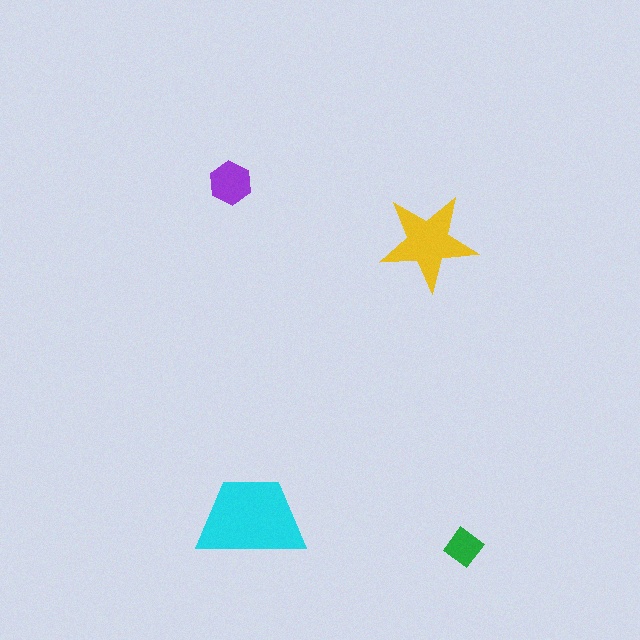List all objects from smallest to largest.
The green diamond, the purple hexagon, the yellow star, the cyan trapezoid.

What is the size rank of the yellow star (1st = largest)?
2nd.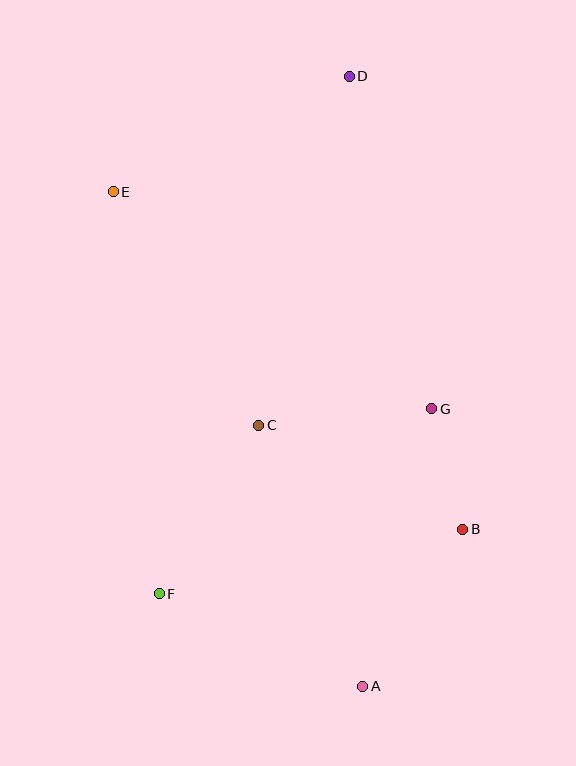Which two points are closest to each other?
Points B and G are closest to each other.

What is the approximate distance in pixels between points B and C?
The distance between B and C is approximately 229 pixels.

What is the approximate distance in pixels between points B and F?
The distance between B and F is approximately 310 pixels.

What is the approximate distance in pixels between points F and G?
The distance between F and G is approximately 329 pixels.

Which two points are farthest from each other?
Points A and D are farthest from each other.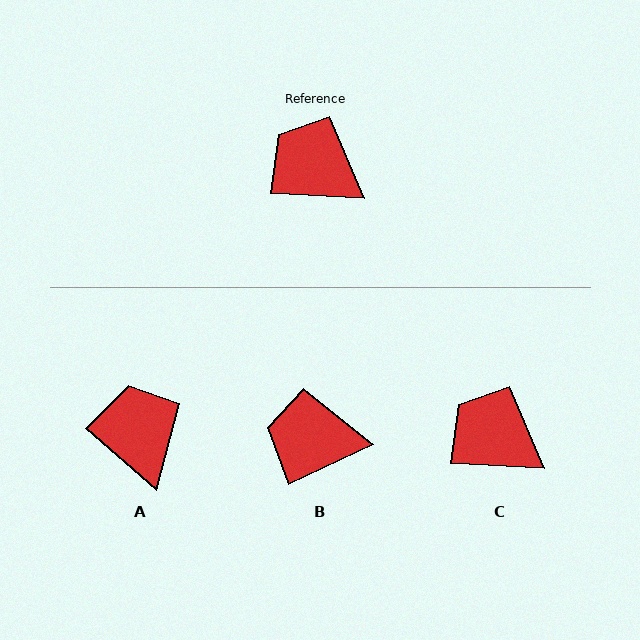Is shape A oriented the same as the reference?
No, it is off by about 38 degrees.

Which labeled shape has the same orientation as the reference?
C.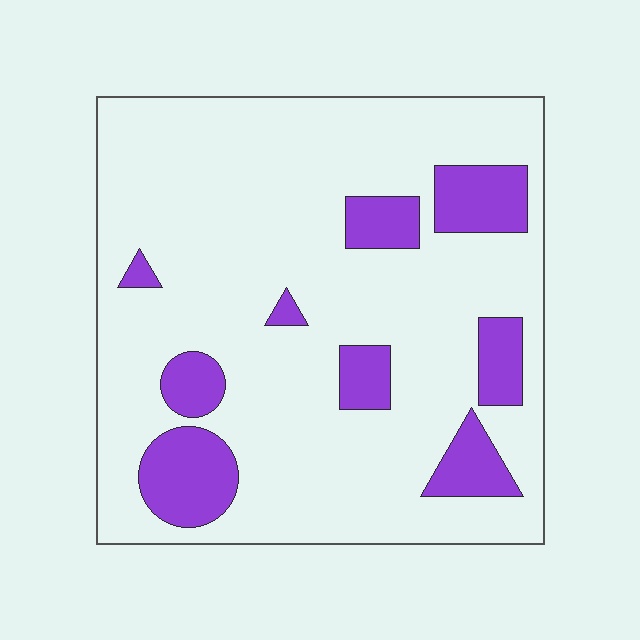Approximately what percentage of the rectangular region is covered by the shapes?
Approximately 20%.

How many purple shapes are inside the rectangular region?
9.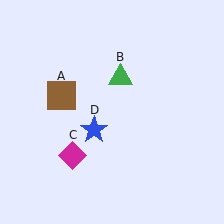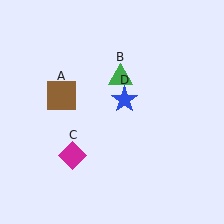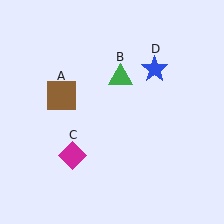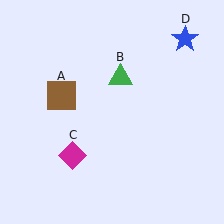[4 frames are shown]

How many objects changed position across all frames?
1 object changed position: blue star (object D).